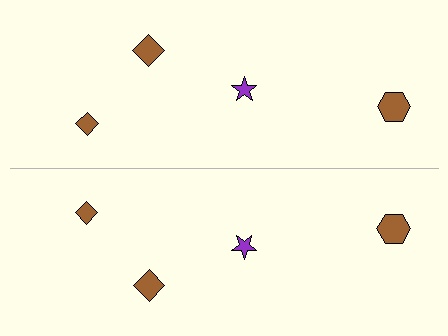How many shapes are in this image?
There are 8 shapes in this image.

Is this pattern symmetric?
Yes, this pattern has bilateral (reflection) symmetry.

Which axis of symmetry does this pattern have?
The pattern has a horizontal axis of symmetry running through the center of the image.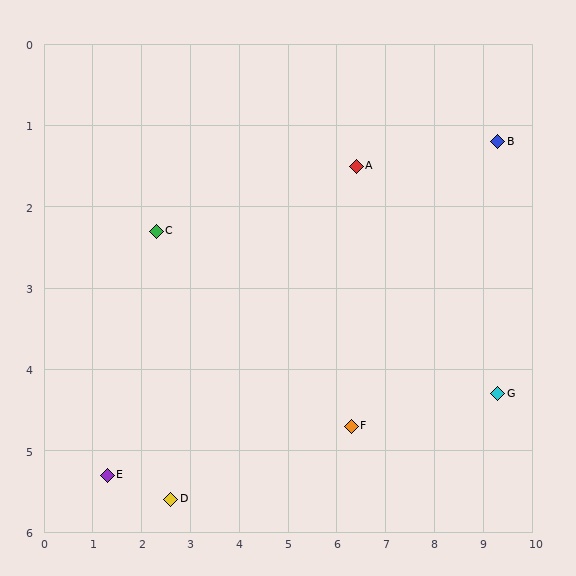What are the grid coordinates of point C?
Point C is at approximately (2.3, 2.3).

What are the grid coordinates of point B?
Point B is at approximately (9.3, 1.2).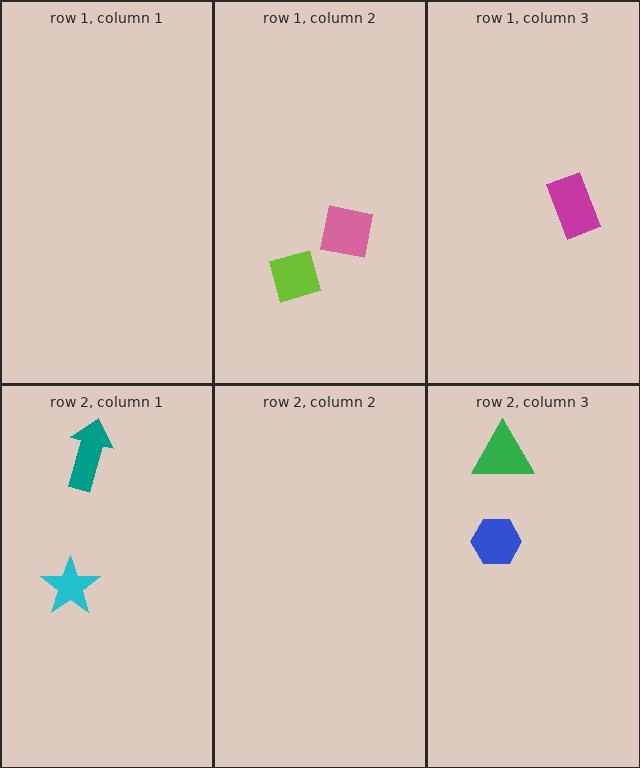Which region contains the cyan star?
The row 2, column 1 region.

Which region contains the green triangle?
The row 2, column 3 region.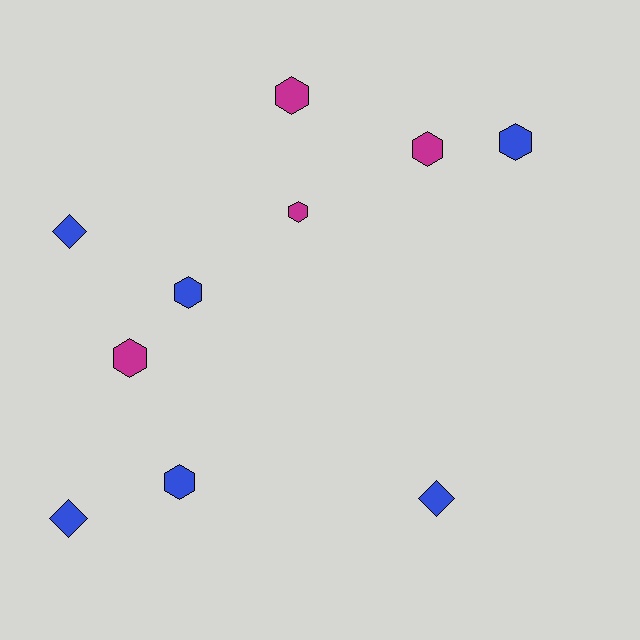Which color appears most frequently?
Blue, with 6 objects.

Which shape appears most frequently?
Hexagon, with 7 objects.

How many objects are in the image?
There are 10 objects.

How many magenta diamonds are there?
There are no magenta diamonds.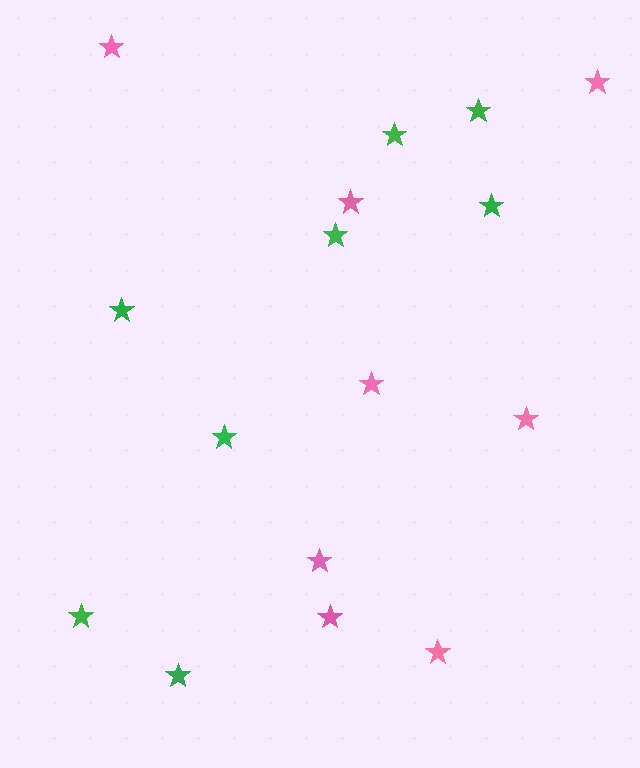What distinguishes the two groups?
There are 2 groups: one group of pink stars (8) and one group of green stars (8).